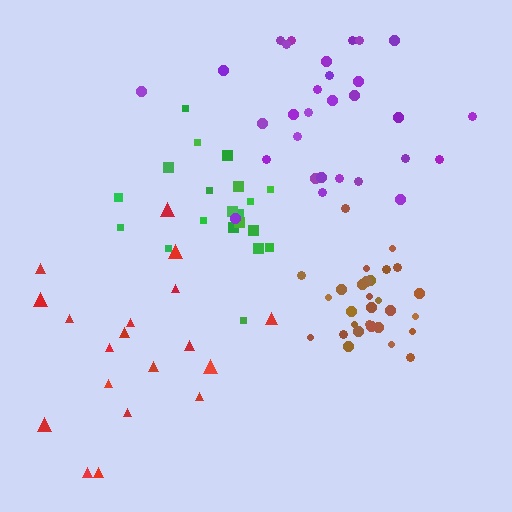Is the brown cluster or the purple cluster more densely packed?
Brown.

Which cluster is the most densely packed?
Brown.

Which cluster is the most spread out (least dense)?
Red.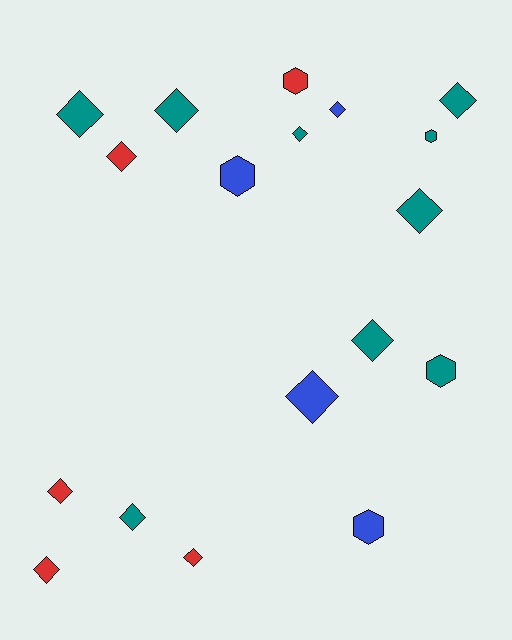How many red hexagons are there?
There is 1 red hexagon.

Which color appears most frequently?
Teal, with 9 objects.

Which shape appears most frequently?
Diamond, with 13 objects.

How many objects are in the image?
There are 18 objects.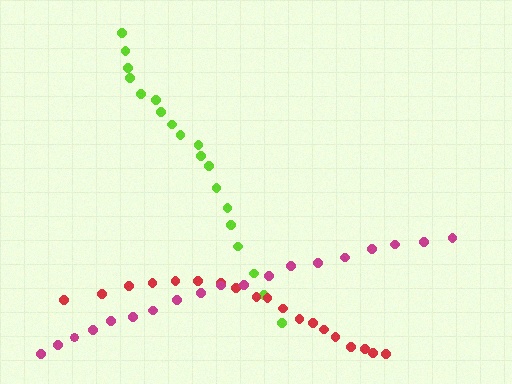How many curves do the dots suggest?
There are 3 distinct paths.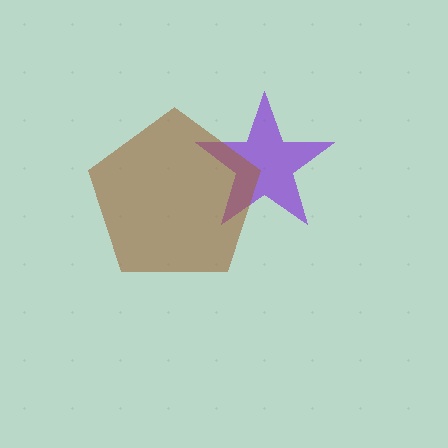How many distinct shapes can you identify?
There are 2 distinct shapes: a purple star, a brown pentagon.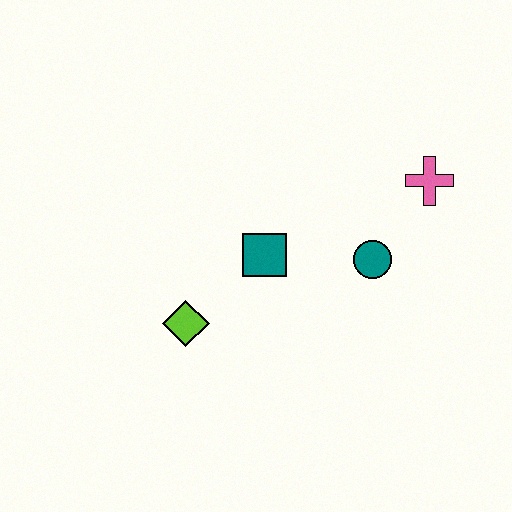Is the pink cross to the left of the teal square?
No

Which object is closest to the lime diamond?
The teal square is closest to the lime diamond.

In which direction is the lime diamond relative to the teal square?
The lime diamond is to the left of the teal square.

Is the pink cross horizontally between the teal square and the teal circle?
No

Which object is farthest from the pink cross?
The lime diamond is farthest from the pink cross.